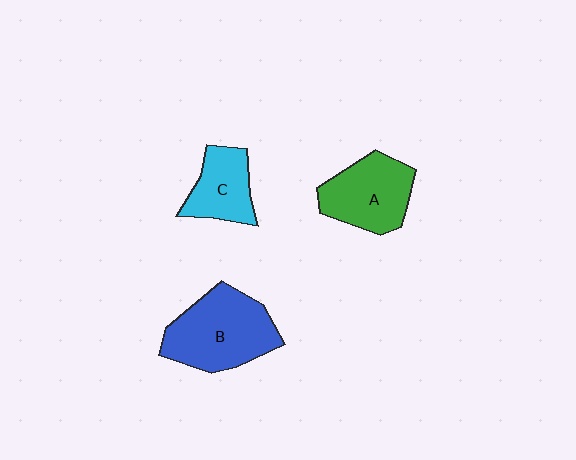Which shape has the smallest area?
Shape C (cyan).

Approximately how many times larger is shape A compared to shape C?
Approximately 1.3 times.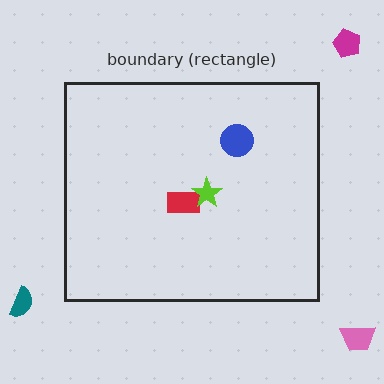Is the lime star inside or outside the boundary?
Inside.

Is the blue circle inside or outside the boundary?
Inside.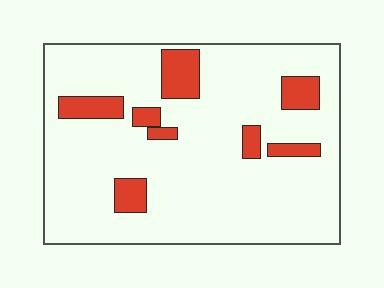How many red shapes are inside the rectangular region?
8.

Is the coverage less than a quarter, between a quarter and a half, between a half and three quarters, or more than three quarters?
Less than a quarter.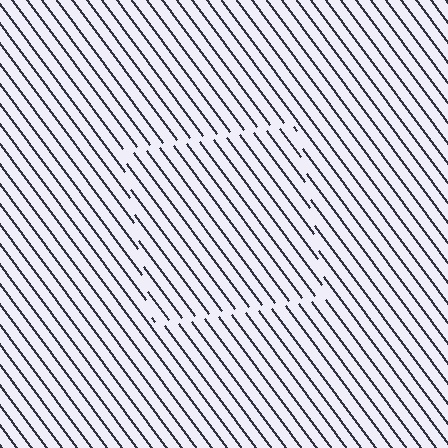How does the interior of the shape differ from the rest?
The interior of the shape contains the same grating, shifted by half a period — the contour is defined by the phase discontinuity where line-ends from the inner and outer gratings abut.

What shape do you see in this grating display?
An illusory square. The interior of the shape contains the same grating, shifted by half a period — the contour is defined by the phase discontinuity where line-ends from the inner and outer gratings abut.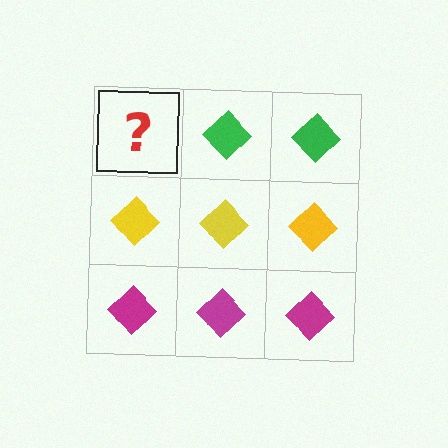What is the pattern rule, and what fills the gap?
The rule is that each row has a consistent color. The gap should be filled with a green diamond.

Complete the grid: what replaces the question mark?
The question mark should be replaced with a green diamond.